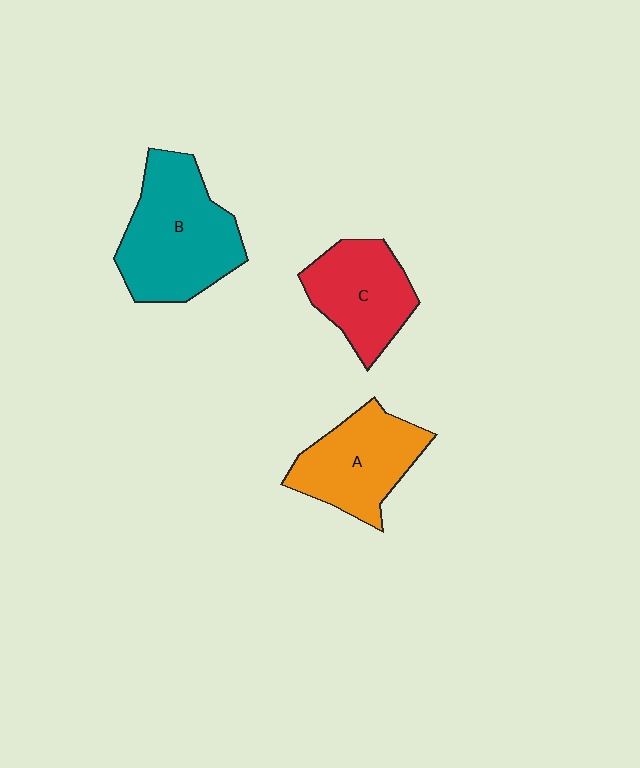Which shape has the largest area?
Shape B (teal).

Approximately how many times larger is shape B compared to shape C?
Approximately 1.4 times.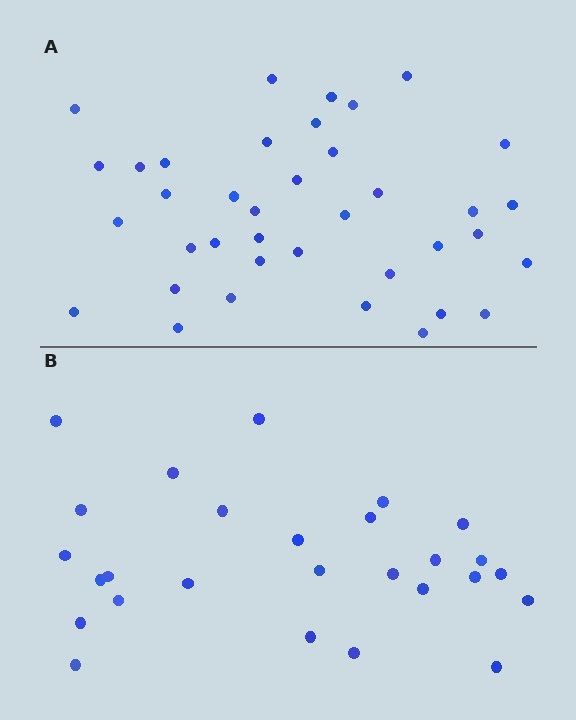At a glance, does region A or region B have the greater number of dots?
Region A (the top region) has more dots.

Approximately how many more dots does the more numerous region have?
Region A has roughly 12 or so more dots than region B.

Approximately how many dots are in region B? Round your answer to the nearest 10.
About 30 dots. (The exact count is 27, which rounds to 30.)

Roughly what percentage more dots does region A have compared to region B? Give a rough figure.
About 40% more.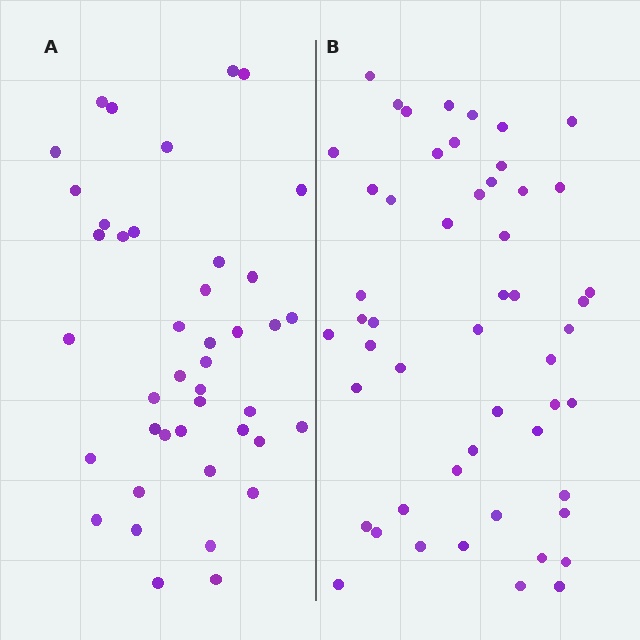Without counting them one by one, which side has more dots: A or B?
Region B (the right region) has more dots.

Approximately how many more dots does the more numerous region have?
Region B has roughly 10 or so more dots than region A.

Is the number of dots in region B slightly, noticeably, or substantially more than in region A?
Region B has only slightly more — the two regions are fairly close. The ratio is roughly 1.2 to 1.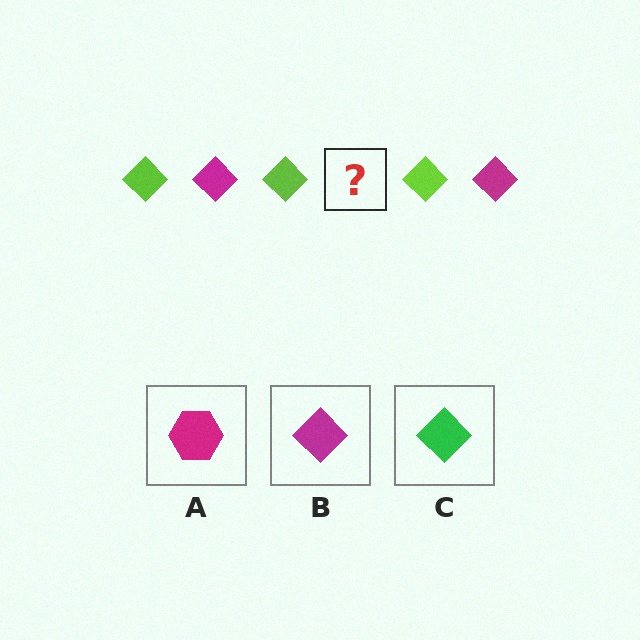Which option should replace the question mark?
Option B.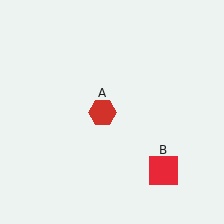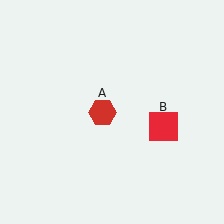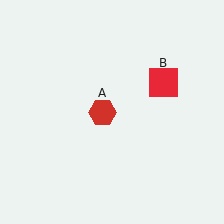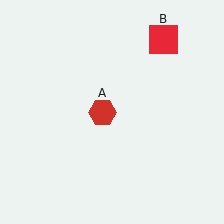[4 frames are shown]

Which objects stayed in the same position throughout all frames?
Red hexagon (object A) remained stationary.